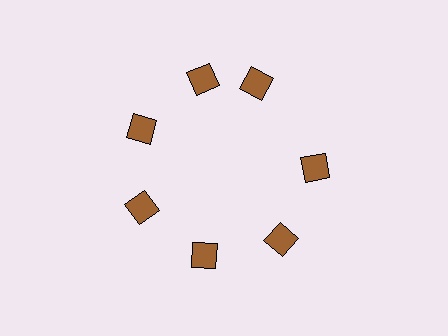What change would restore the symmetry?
The symmetry would be restored by rotating it back into even spacing with its neighbors so that all 7 diamonds sit at equal angles and equal distance from the center.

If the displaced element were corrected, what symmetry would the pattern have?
It would have 7-fold rotational symmetry — the pattern would map onto itself every 51 degrees.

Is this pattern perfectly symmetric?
No. The 7 brown diamonds are arranged in a ring, but one element near the 1 o'clock position is rotated out of alignment along the ring, breaking the 7-fold rotational symmetry.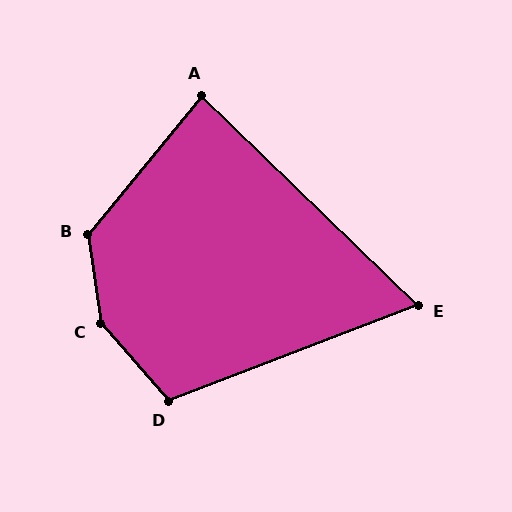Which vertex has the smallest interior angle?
E, at approximately 65 degrees.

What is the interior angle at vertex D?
Approximately 110 degrees (obtuse).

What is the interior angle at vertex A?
Approximately 85 degrees (approximately right).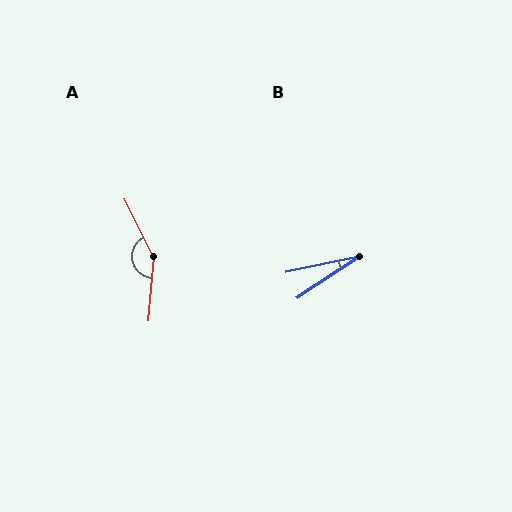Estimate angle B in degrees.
Approximately 22 degrees.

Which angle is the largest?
A, at approximately 149 degrees.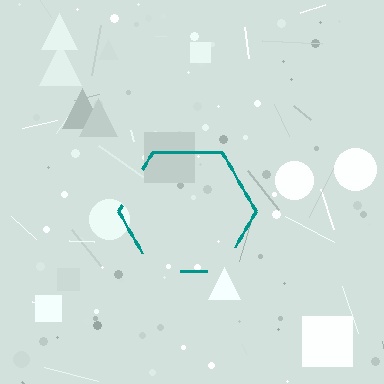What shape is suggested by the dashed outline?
The dashed outline suggests a hexagon.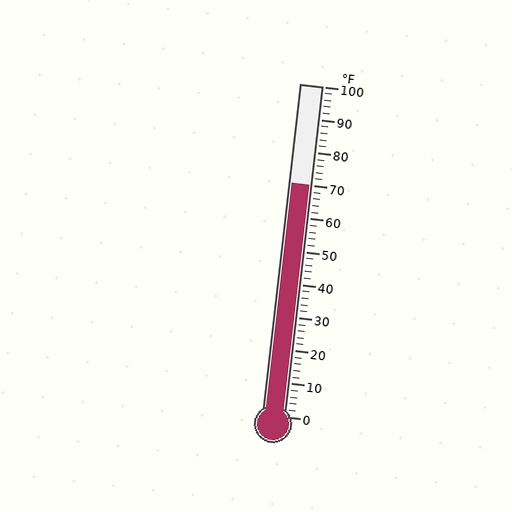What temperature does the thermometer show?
The thermometer shows approximately 70°F.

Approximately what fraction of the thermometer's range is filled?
The thermometer is filled to approximately 70% of its range.